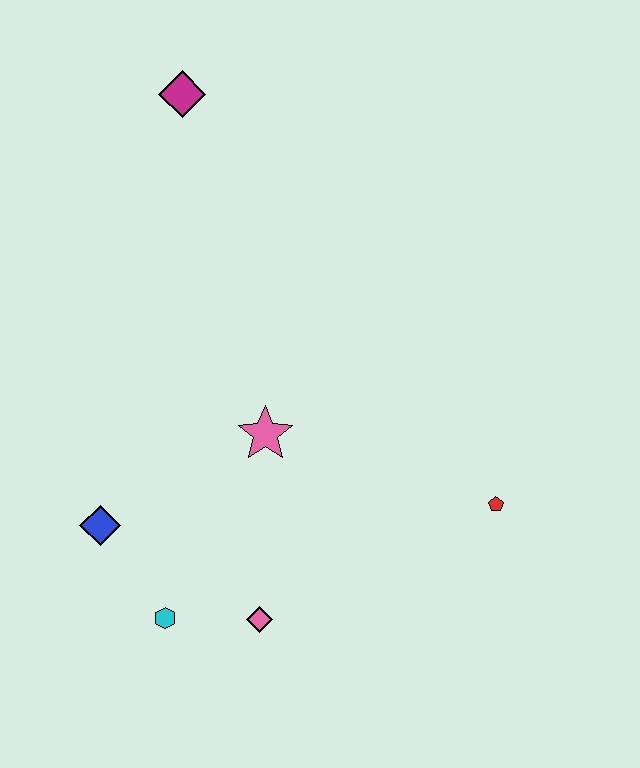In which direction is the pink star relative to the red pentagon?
The pink star is to the left of the red pentagon.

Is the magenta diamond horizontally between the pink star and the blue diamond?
Yes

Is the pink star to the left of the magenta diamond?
No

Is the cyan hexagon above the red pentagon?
No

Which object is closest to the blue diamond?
The cyan hexagon is closest to the blue diamond.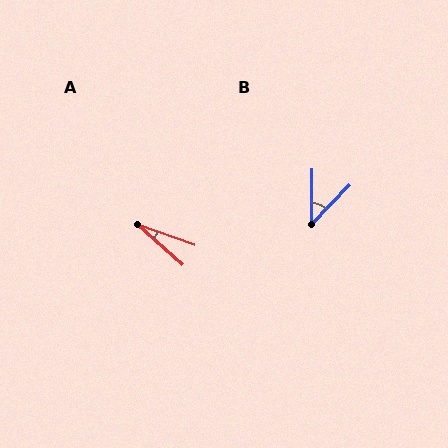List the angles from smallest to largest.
A (23°), B (44°).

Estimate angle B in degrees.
Approximately 44 degrees.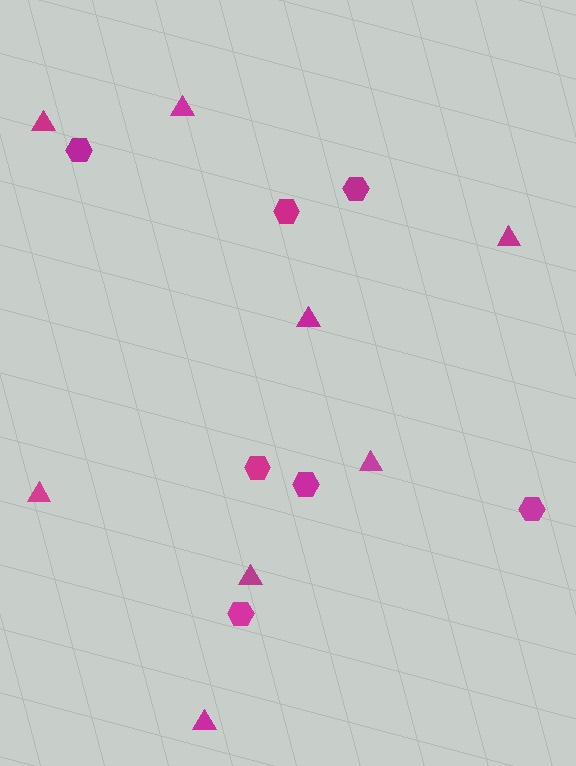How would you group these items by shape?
There are 2 groups: one group of triangles (8) and one group of hexagons (7).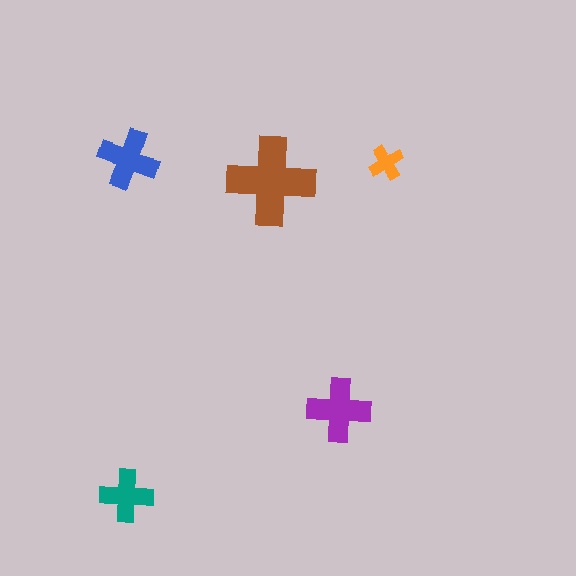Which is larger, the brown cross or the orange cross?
The brown one.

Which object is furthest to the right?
The orange cross is rightmost.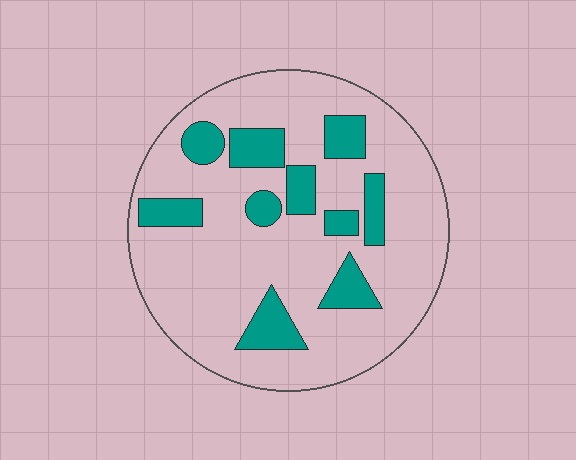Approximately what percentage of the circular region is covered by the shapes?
Approximately 20%.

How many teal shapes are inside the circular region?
10.